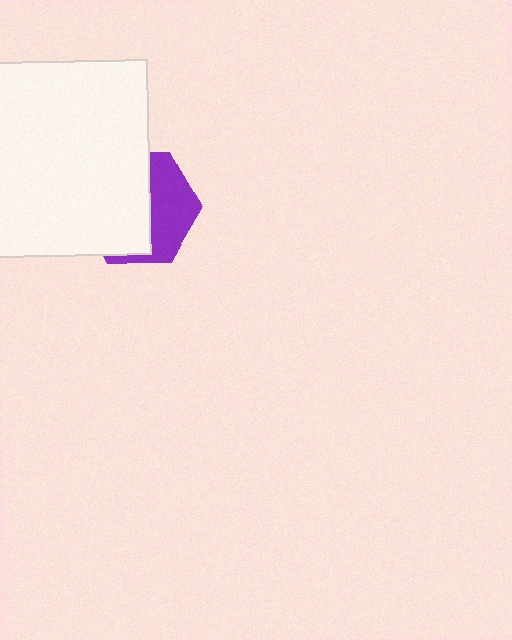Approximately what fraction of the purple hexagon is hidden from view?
Roughly 60% of the purple hexagon is hidden behind the white square.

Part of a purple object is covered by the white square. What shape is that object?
It is a hexagon.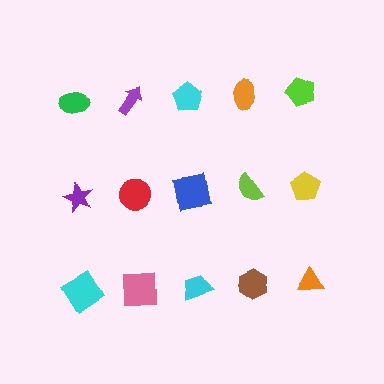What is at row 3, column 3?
A cyan trapezoid.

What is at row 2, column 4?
A lime semicircle.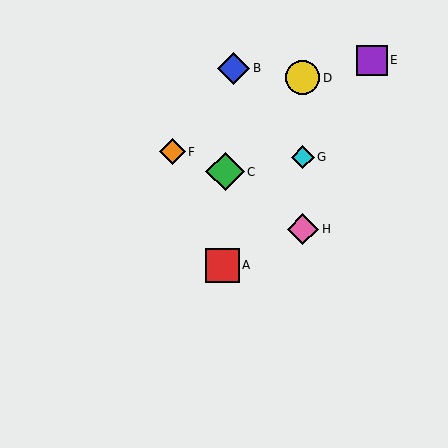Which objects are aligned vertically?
Objects D, G, H are aligned vertically.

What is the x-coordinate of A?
Object A is at x≈222.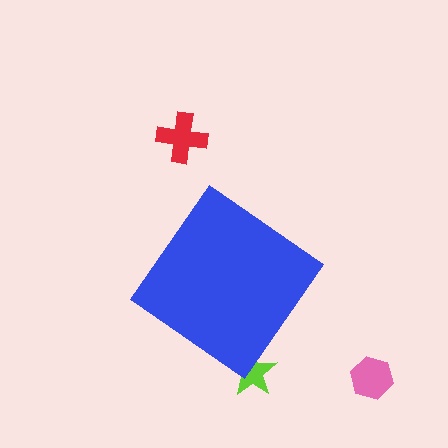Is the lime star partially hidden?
Yes, the lime star is partially hidden behind the blue diamond.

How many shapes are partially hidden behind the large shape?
1 shape is partially hidden.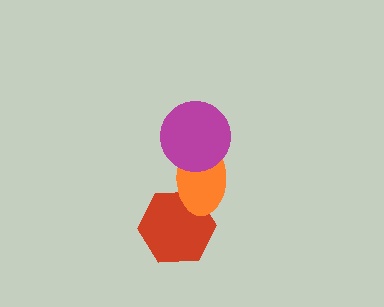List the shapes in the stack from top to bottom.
From top to bottom: the magenta circle, the orange ellipse, the red hexagon.